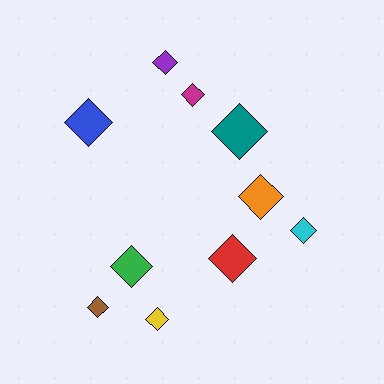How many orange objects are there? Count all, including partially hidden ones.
There is 1 orange object.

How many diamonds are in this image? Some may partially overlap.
There are 10 diamonds.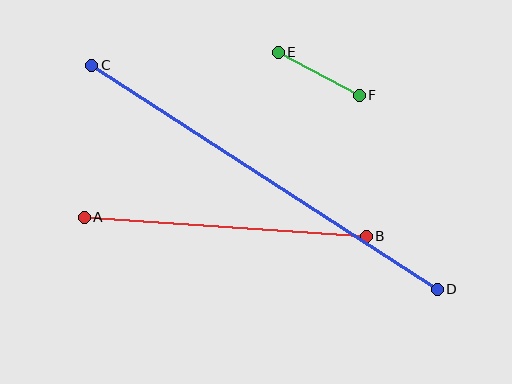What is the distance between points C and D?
The distance is approximately 412 pixels.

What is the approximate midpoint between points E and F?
The midpoint is at approximately (319, 74) pixels.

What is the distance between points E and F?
The distance is approximately 92 pixels.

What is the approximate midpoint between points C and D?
The midpoint is at approximately (264, 177) pixels.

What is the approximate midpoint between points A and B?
The midpoint is at approximately (225, 227) pixels.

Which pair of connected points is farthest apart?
Points C and D are farthest apart.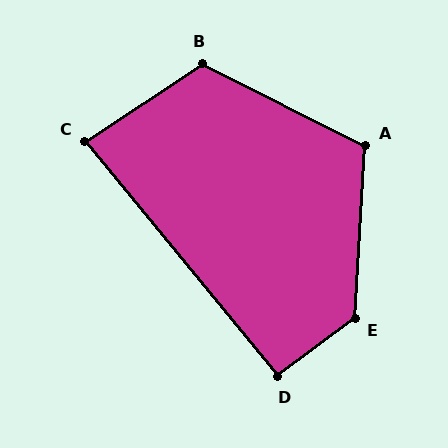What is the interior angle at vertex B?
Approximately 120 degrees (obtuse).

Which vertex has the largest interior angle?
E, at approximately 130 degrees.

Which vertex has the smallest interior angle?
C, at approximately 84 degrees.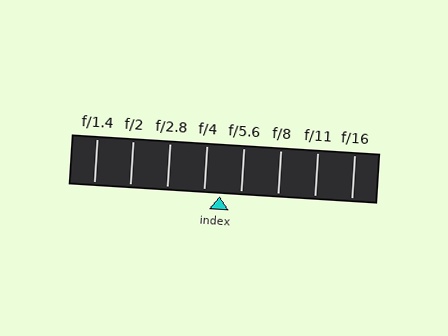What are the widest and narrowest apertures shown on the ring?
The widest aperture shown is f/1.4 and the narrowest is f/16.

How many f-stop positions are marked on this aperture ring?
There are 8 f-stop positions marked.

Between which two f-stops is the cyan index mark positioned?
The index mark is between f/4 and f/5.6.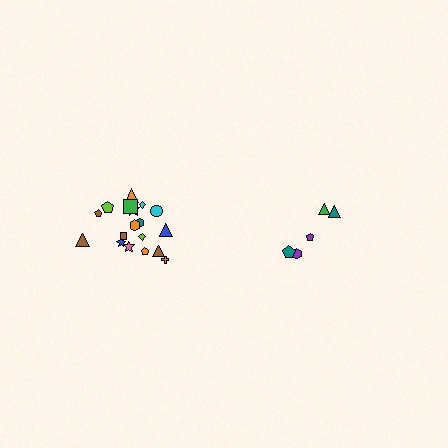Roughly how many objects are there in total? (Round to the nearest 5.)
Roughly 25 objects in total.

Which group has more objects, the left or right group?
The left group.